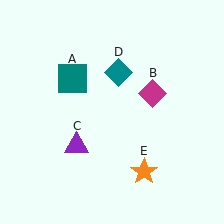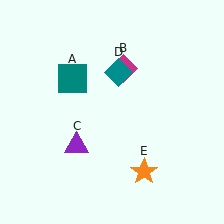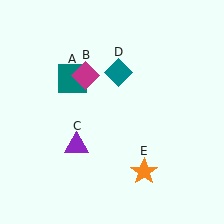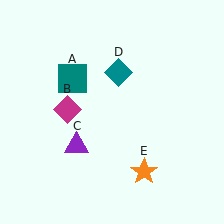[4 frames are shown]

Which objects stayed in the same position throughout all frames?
Teal square (object A) and purple triangle (object C) and teal diamond (object D) and orange star (object E) remained stationary.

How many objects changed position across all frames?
1 object changed position: magenta diamond (object B).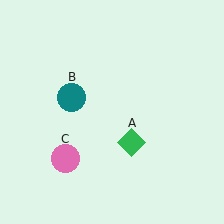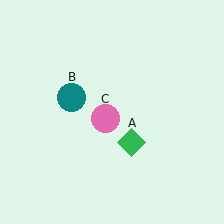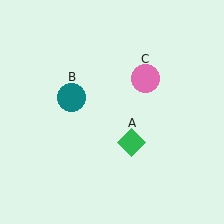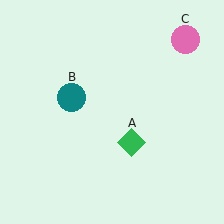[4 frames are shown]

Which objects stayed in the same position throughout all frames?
Green diamond (object A) and teal circle (object B) remained stationary.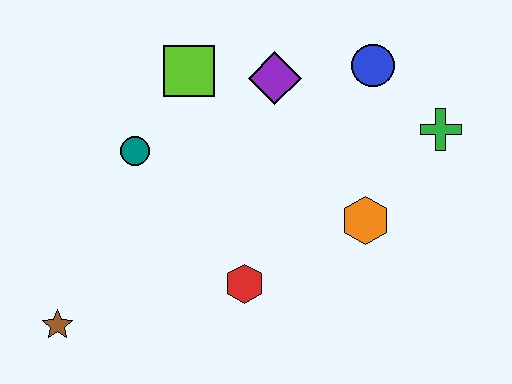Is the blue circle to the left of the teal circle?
No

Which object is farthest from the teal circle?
The green cross is farthest from the teal circle.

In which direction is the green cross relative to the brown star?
The green cross is to the right of the brown star.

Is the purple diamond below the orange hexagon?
No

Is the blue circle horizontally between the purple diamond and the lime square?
No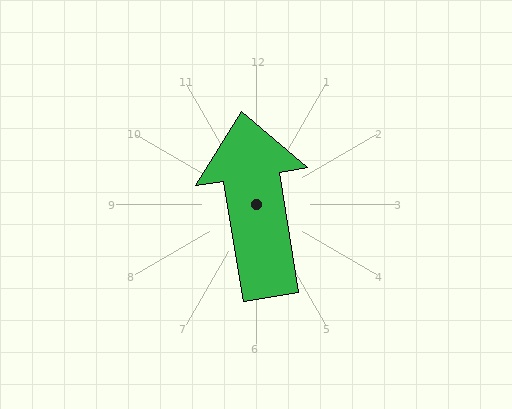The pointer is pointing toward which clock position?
Roughly 12 o'clock.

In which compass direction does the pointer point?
North.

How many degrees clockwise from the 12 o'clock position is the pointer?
Approximately 351 degrees.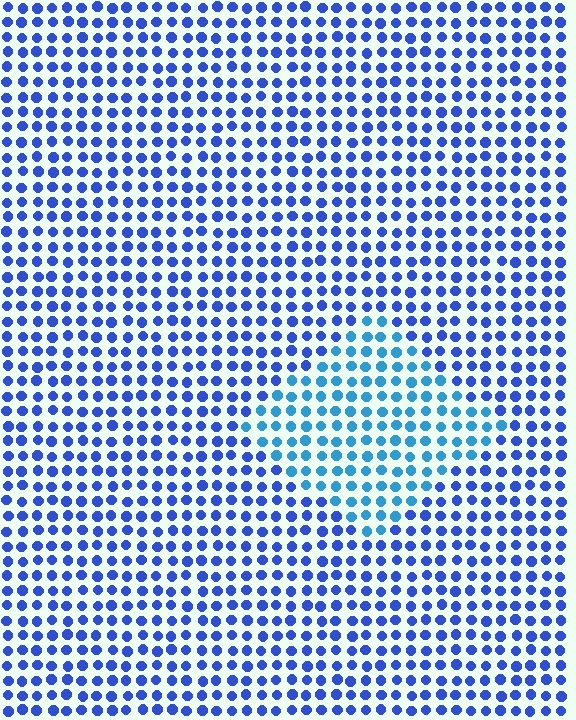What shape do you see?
I see a diamond.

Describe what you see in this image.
The image is filled with small blue elements in a uniform arrangement. A diamond-shaped region is visible where the elements are tinted to a slightly different hue, forming a subtle color boundary.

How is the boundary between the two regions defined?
The boundary is defined purely by a slight shift in hue (about 29 degrees). Spacing, size, and orientation are identical on both sides.